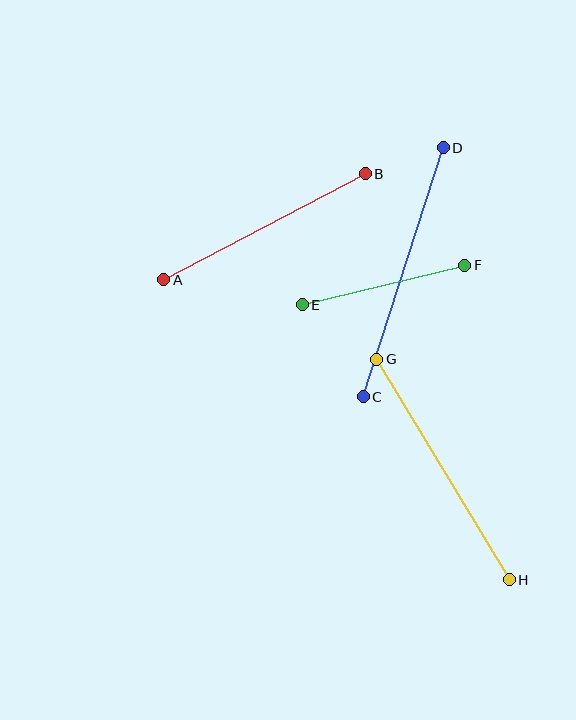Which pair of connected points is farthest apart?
Points C and D are farthest apart.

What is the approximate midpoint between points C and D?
The midpoint is at approximately (403, 272) pixels.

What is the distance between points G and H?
The distance is approximately 257 pixels.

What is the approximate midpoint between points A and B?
The midpoint is at approximately (265, 227) pixels.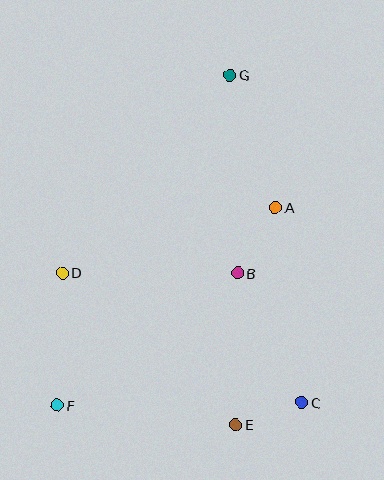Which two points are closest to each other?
Points C and E are closest to each other.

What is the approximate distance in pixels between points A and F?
The distance between A and F is approximately 294 pixels.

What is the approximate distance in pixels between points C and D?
The distance between C and D is approximately 272 pixels.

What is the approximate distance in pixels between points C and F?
The distance between C and F is approximately 245 pixels.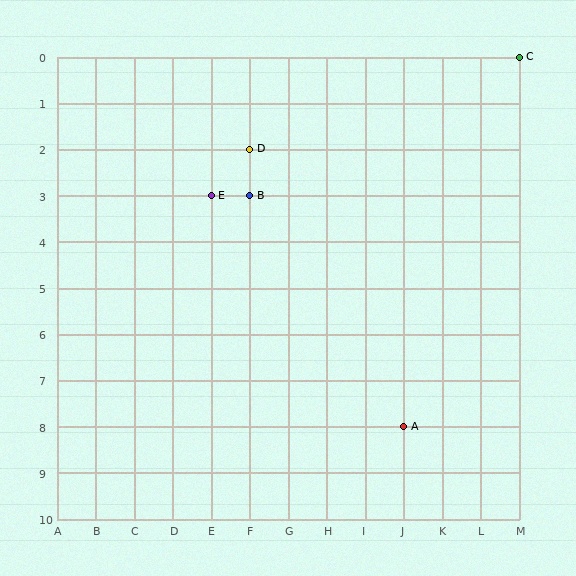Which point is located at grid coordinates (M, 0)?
Point C is at (M, 0).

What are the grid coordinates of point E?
Point E is at grid coordinates (E, 3).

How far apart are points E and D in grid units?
Points E and D are 1 column and 1 row apart (about 1.4 grid units diagonally).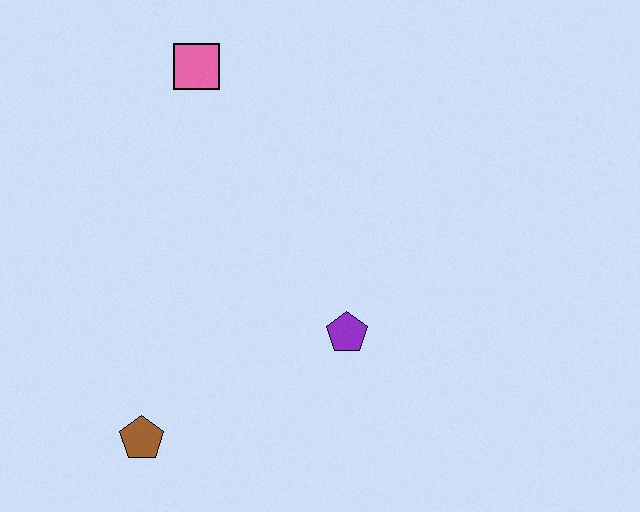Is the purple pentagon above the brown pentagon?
Yes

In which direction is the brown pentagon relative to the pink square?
The brown pentagon is below the pink square.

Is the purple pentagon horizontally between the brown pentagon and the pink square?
No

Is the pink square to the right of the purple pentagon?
No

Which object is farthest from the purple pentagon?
The pink square is farthest from the purple pentagon.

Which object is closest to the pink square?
The purple pentagon is closest to the pink square.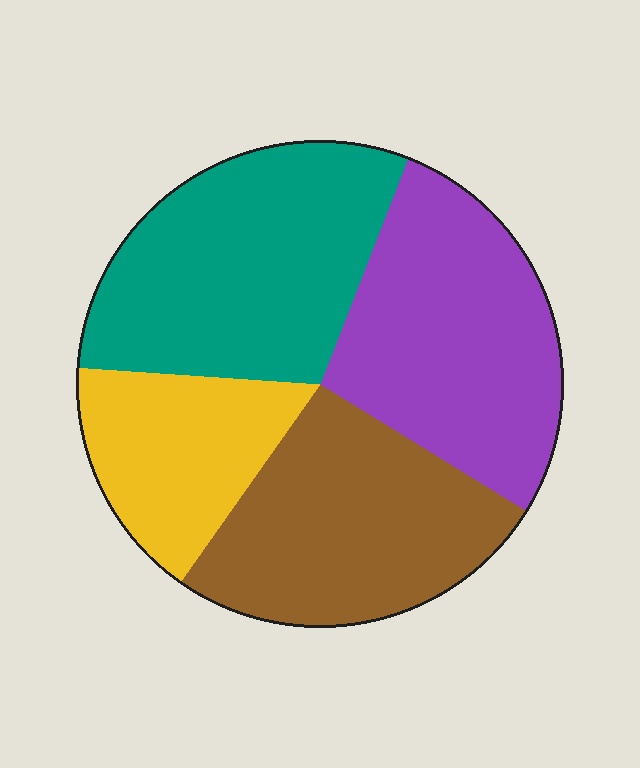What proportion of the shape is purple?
Purple takes up about one quarter (1/4) of the shape.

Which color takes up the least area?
Yellow, at roughly 15%.